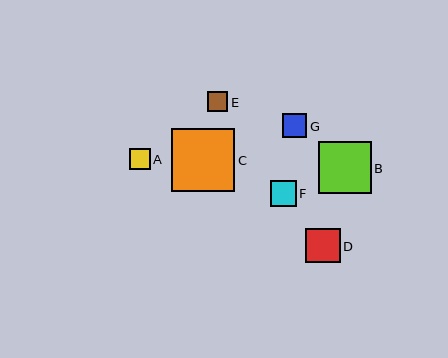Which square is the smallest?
Square E is the smallest with a size of approximately 20 pixels.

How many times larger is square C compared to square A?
Square C is approximately 3.0 times the size of square A.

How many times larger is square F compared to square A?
Square F is approximately 1.2 times the size of square A.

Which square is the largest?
Square C is the largest with a size of approximately 63 pixels.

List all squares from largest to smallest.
From largest to smallest: C, B, D, F, G, A, E.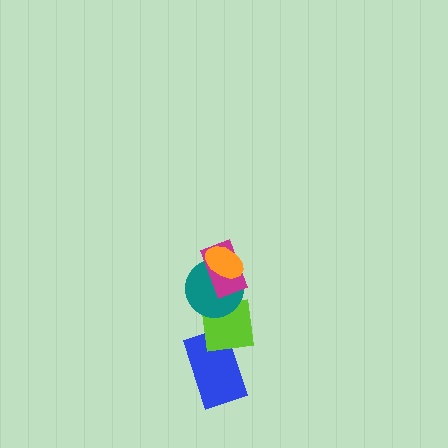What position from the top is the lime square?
The lime square is 4th from the top.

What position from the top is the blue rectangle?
The blue rectangle is 5th from the top.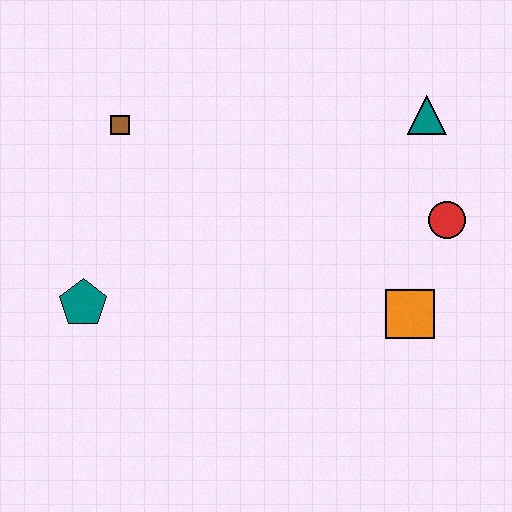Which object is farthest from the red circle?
The teal pentagon is farthest from the red circle.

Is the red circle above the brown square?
No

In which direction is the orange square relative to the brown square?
The orange square is to the right of the brown square.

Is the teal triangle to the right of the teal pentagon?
Yes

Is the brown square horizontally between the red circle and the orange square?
No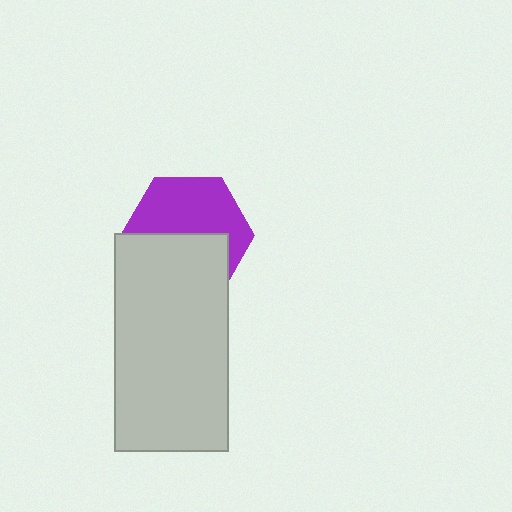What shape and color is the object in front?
The object in front is a light gray rectangle.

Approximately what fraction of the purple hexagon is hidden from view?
Roughly 47% of the purple hexagon is hidden behind the light gray rectangle.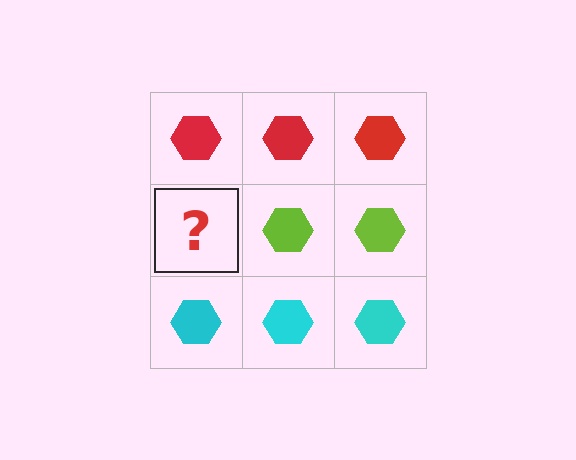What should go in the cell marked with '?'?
The missing cell should contain a lime hexagon.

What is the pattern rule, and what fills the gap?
The rule is that each row has a consistent color. The gap should be filled with a lime hexagon.